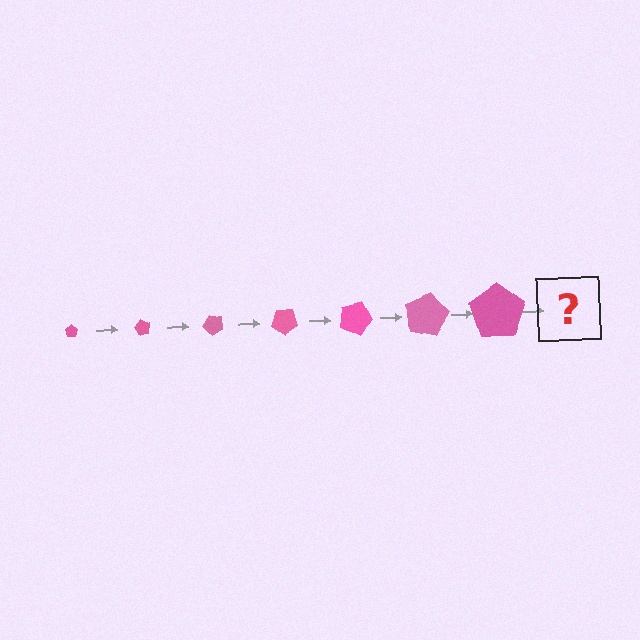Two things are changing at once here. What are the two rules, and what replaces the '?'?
The two rules are that the pentagon grows larger each step and it rotates 60 degrees each step. The '?' should be a pentagon, larger than the previous one and rotated 420 degrees from the start.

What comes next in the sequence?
The next element should be a pentagon, larger than the previous one and rotated 420 degrees from the start.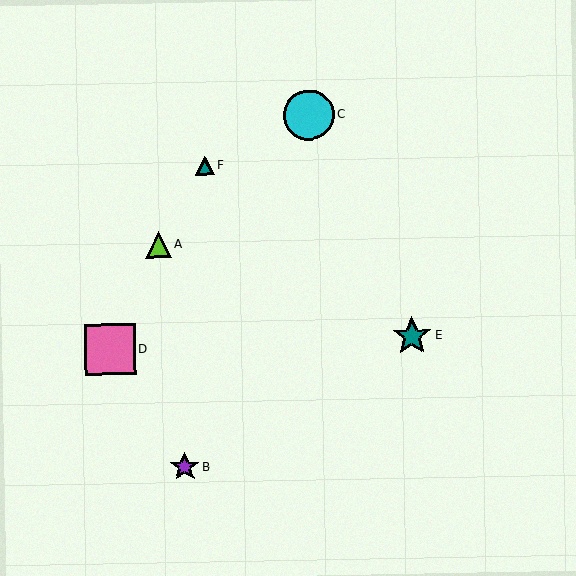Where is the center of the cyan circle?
The center of the cyan circle is at (309, 115).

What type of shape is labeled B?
Shape B is a purple star.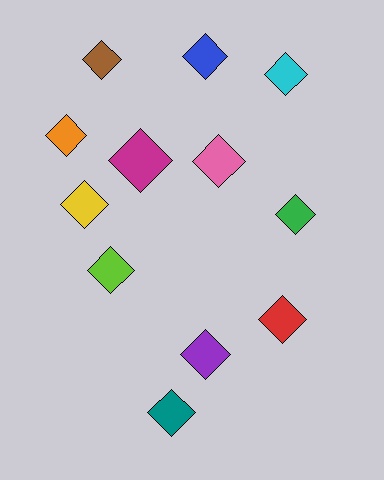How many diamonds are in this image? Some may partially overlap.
There are 12 diamonds.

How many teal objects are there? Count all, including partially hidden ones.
There is 1 teal object.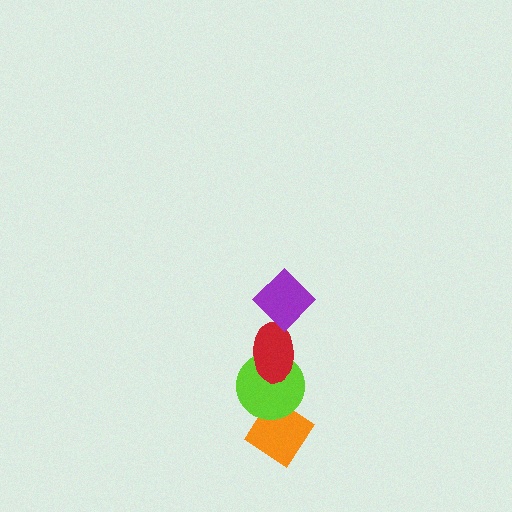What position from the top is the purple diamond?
The purple diamond is 1st from the top.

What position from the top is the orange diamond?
The orange diamond is 4th from the top.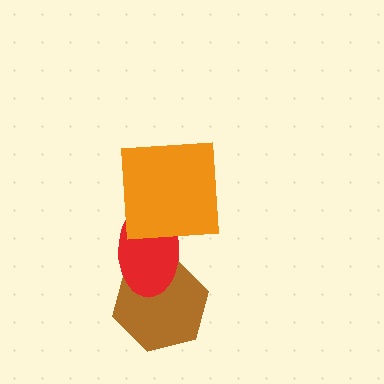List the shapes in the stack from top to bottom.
From top to bottom: the orange square, the red ellipse, the brown hexagon.